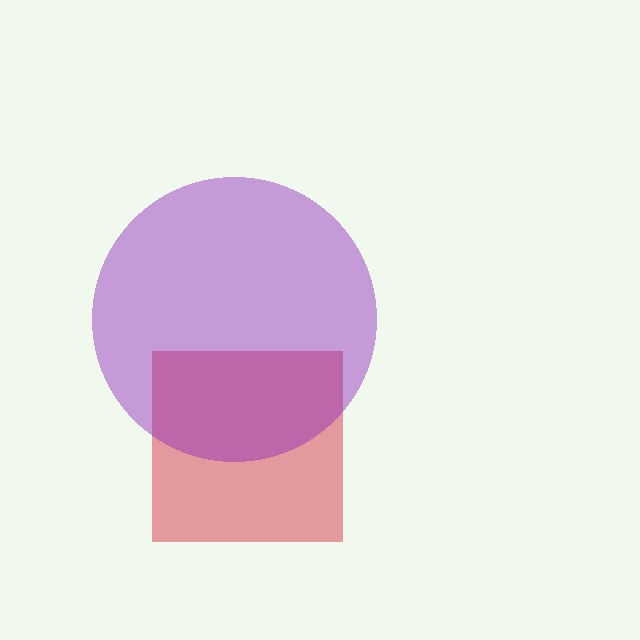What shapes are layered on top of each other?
The layered shapes are: a red square, a purple circle.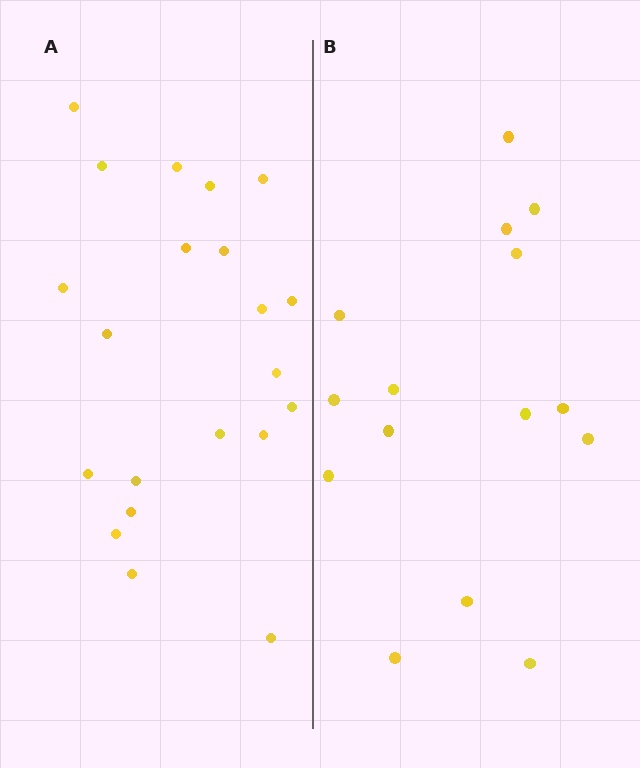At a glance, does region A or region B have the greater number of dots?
Region A (the left region) has more dots.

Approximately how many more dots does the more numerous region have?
Region A has about 6 more dots than region B.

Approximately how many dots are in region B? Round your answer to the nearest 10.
About 20 dots. (The exact count is 15, which rounds to 20.)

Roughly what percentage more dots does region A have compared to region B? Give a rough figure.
About 40% more.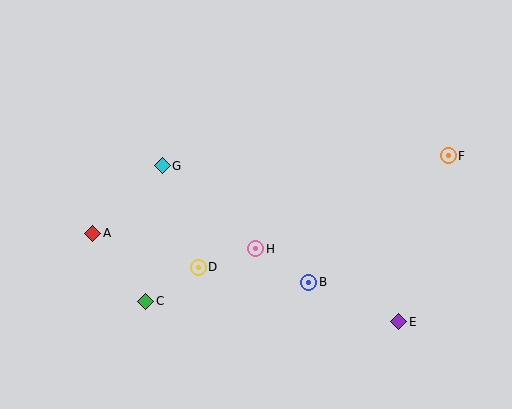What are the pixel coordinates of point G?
Point G is at (162, 166).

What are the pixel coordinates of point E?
Point E is at (399, 322).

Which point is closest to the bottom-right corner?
Point E is closest to the bottom-right corner.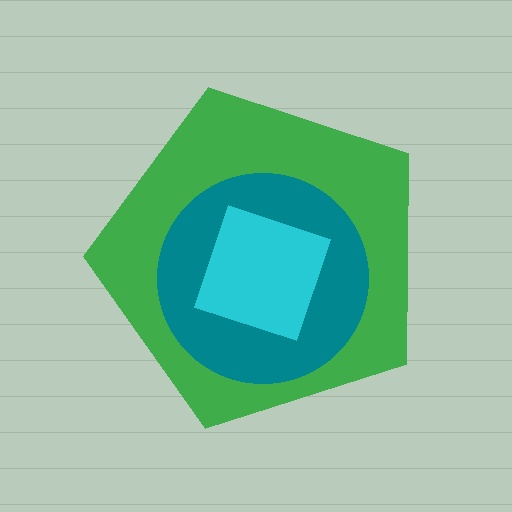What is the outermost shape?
The green pentagon.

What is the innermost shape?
The cyan square.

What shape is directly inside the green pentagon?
The teal circle.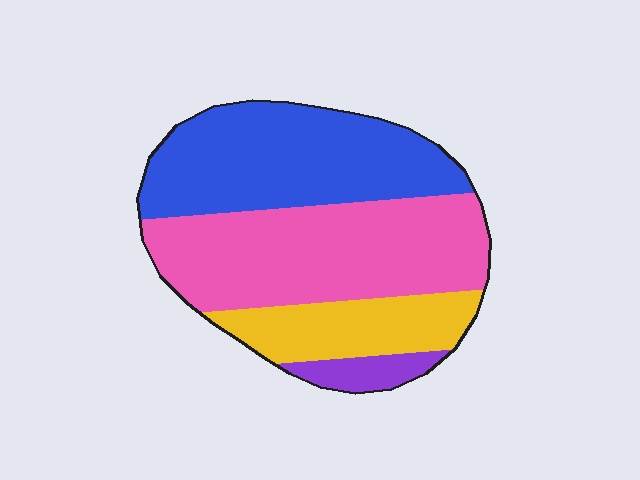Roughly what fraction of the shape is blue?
Blue covers around 35% of the shape.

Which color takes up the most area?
Pink, at roughly 40%.